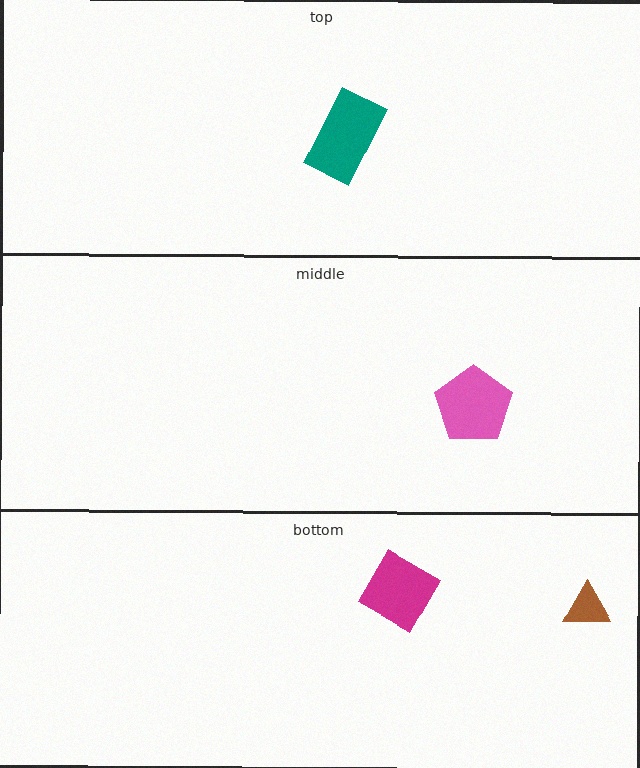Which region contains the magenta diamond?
The bottom region.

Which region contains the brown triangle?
The bottom region.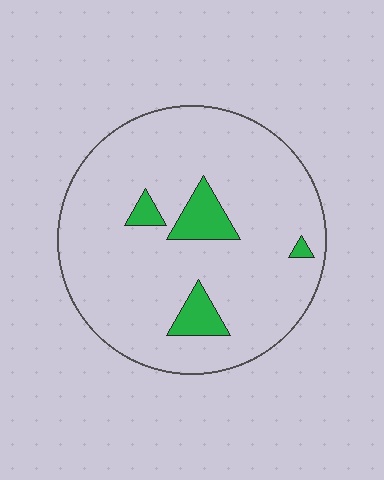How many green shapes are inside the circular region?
4.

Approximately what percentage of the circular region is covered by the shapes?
Approximately 10%.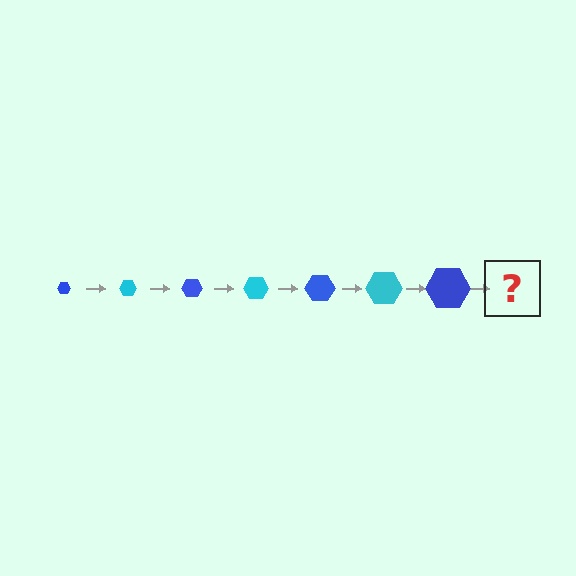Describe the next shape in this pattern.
It should be a cyan hexagon, larger than the previous one.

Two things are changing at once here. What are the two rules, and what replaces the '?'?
The two rules are that the hexagon grows larger each step and the color cycles through blue and cyan. The '?' should be a cyan hexagon, larger than the previous one.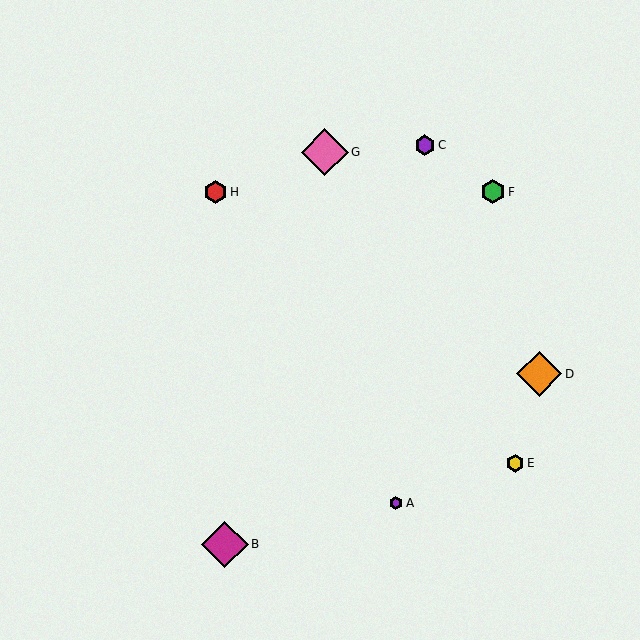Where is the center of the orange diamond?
The center of the orange diamond is at (539, 374).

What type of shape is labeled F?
Shape F is a green hexagon.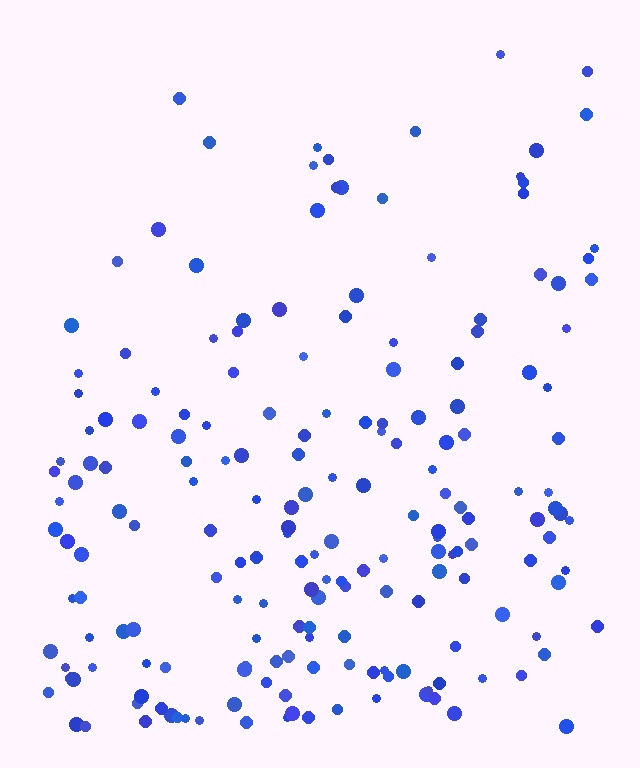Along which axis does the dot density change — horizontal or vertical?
Vertical.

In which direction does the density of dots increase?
From top to bottom, with the bottom side densest.